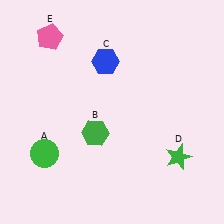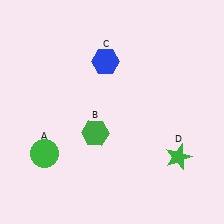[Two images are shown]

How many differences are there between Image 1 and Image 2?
There is 1 difference between the two images.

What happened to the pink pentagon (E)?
The pink pentagon (E) was removed in Image 2. It was in the top-left area of Image 1.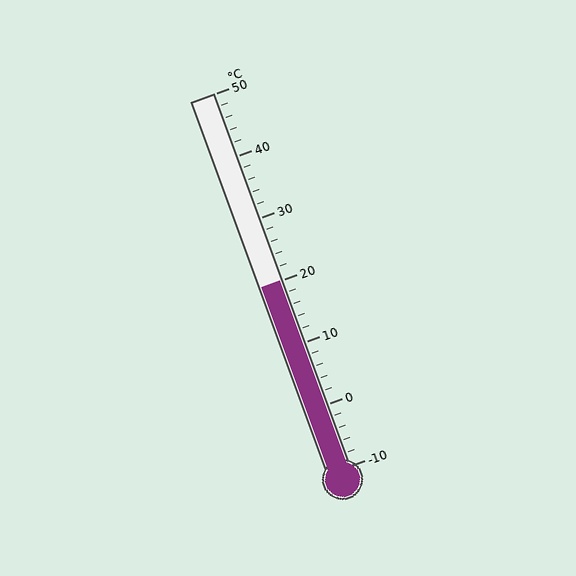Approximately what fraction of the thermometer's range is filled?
The thermometer is filled to approximately 50% of its range.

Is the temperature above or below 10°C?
The temperature is above 10°C.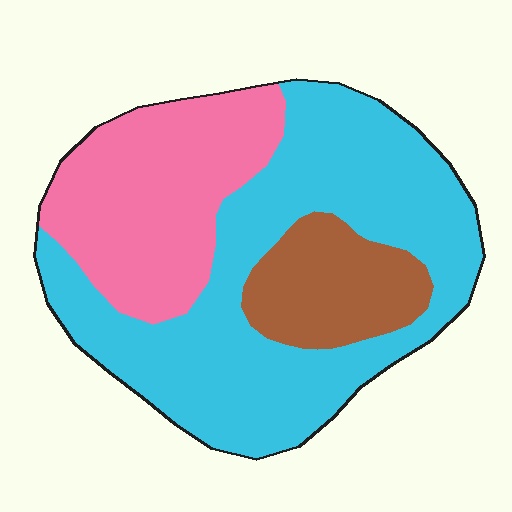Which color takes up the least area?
Brown, at roughly 15%.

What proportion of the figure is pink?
Pink takes up about one third (1/3) of the figure.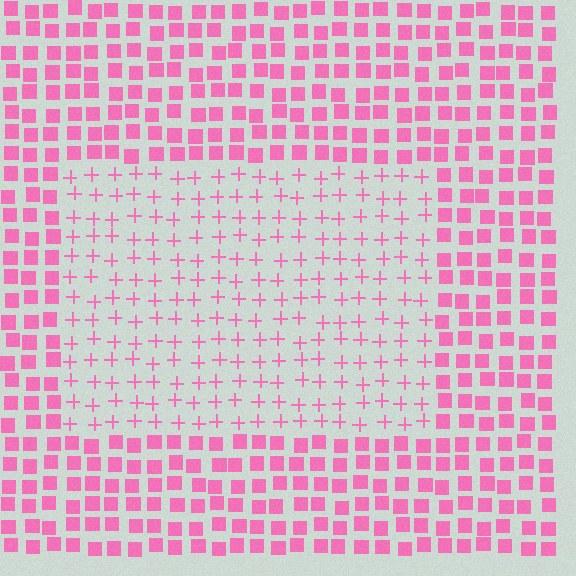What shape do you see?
I see a rectangle.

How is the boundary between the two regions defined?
The boundary is defined by a change in element shape: plus signs inside vs. squares outside. All elements share the same color and spacing.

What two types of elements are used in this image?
The image uses plus signs inside the rectangle region and squares outside it.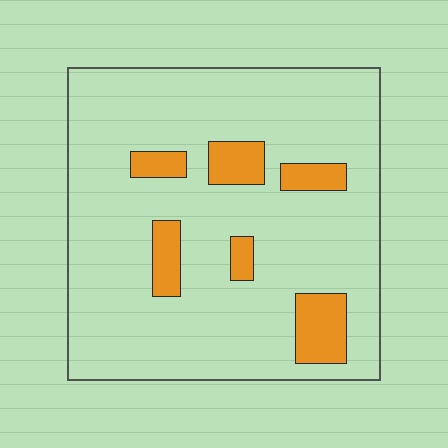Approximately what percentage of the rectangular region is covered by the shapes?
Approximately 15%.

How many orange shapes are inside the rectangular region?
6.